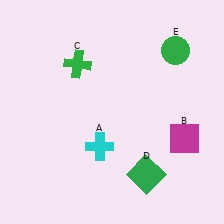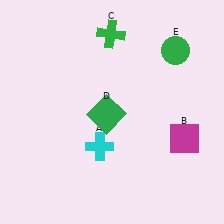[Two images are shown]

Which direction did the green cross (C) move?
The green cross (C) moved right.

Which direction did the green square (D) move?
The green square (D) moved up.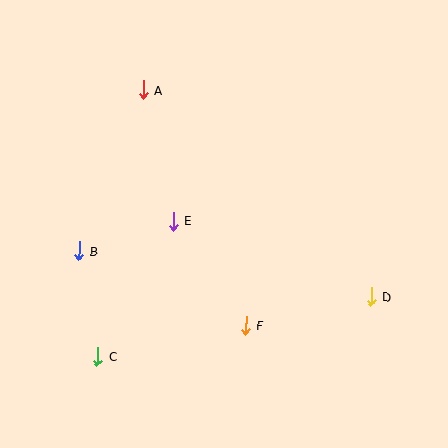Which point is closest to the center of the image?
Point E at (174, 221) is closest to the center.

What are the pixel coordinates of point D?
Point D is at (371, 297).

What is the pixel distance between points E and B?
The distance between E and B is 100 pixels.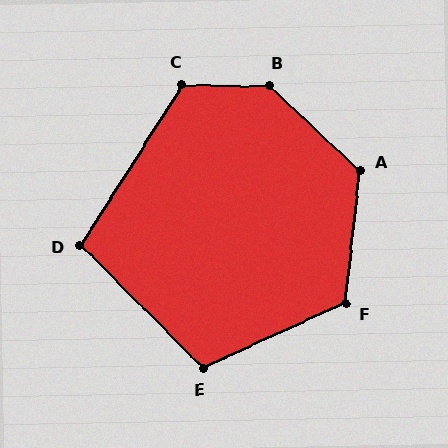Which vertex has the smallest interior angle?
D, at approximately 102 degrees.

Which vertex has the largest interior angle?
B, at approximately 137 degrees.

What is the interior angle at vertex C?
Approximately 122 degrees (obtuse).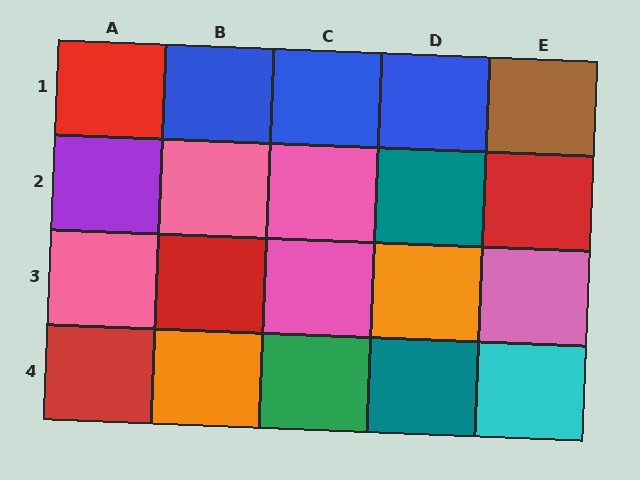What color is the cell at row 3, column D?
Orange.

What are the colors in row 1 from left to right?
Red, blue, blue, blue, brown.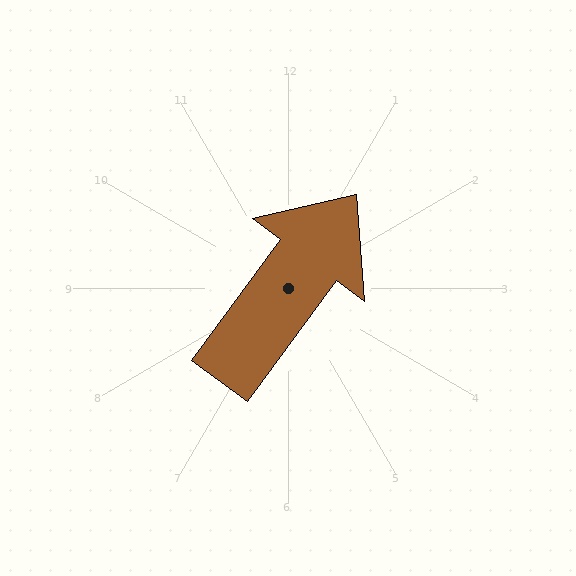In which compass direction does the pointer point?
Northeast.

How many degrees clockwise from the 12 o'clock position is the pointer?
Approximately 36 degrees.